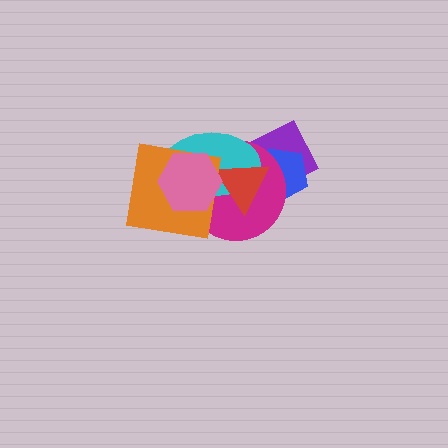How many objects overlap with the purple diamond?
4 objects overlap with the purple diamond.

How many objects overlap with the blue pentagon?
3 objects overlap with the blue pentagon.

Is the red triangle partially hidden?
Yes, it is partially covered by another shape.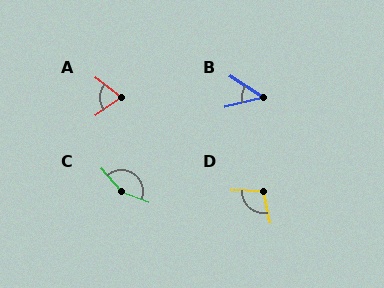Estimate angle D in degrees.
Approximately 104 degrees.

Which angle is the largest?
C, at approximately 152 degrees.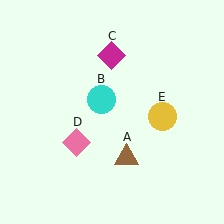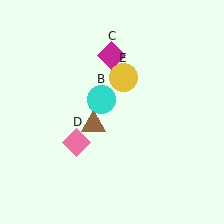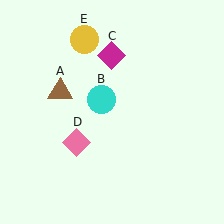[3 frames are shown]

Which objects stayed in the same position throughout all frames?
Cyan circle (object B) and magenta diamond (object C) and pink diamond (object D) remained stationary.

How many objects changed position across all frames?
2 objects changed position: brown triangle (object A), yellow circle (object E).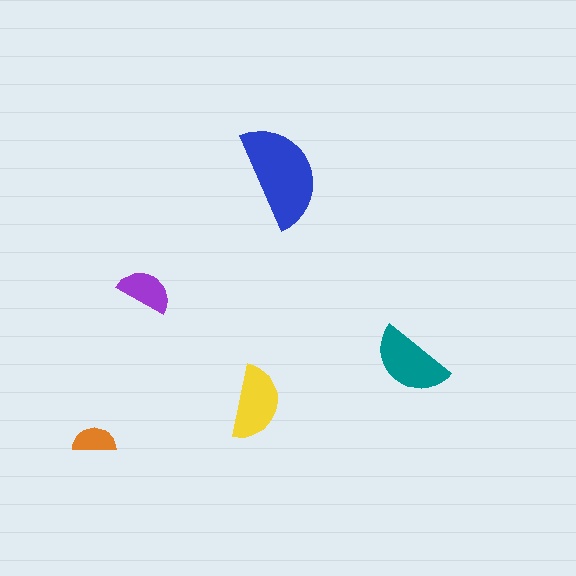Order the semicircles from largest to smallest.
the blue one, the teal one, the yellow one, the purple one, the orange one.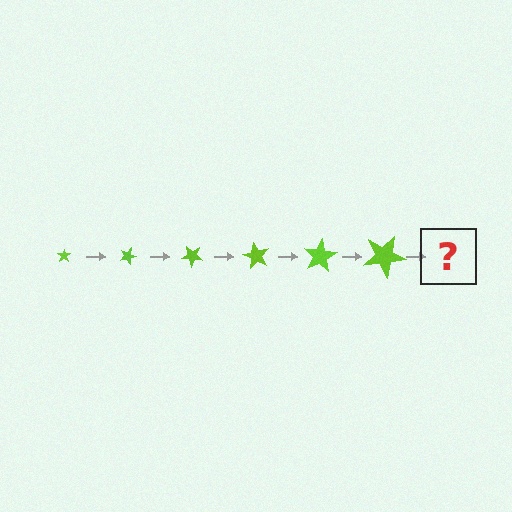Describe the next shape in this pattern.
It should be a star, larger than the previous one and rotated 120 degrees from the start.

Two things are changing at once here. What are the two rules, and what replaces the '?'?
The two rules are that the star grows larger each step and it rotates 20 degrees each step. The '?' should be a star, larger than the previous one and rotated 120 degrees from the start.